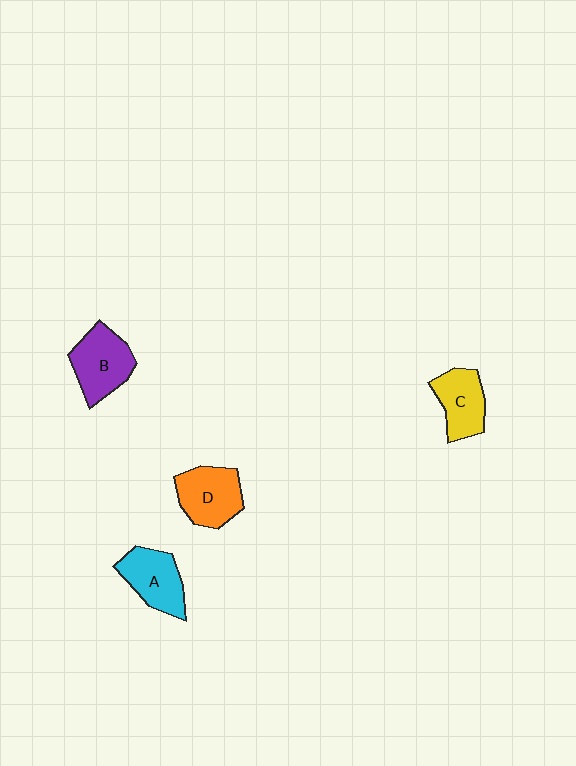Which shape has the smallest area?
Shape C (yellow).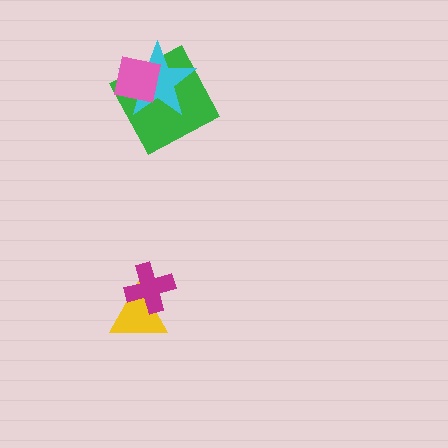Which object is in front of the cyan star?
The pink square is in front of the cyan star.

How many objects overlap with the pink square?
2 objects overlap with the pink square.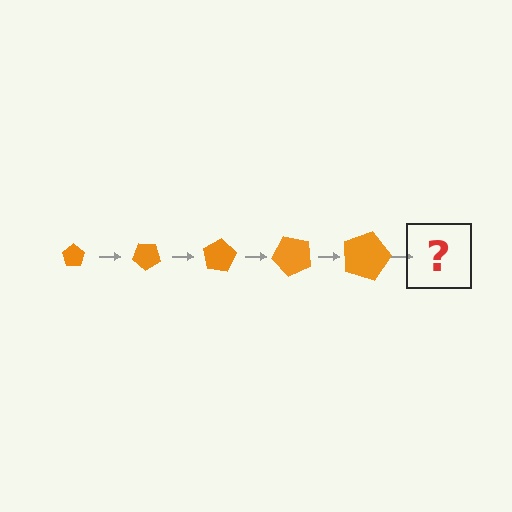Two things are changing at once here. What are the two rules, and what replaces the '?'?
The two rules are that the pentagon grows larger each step and it rotates 40 degrees each step. The '?' should be a pentagon, larger than the previous one and rotated 200 degrees from the start.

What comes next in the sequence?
The next element should be a pentagon, larger than the previous one and rotated 200 degrees from the start.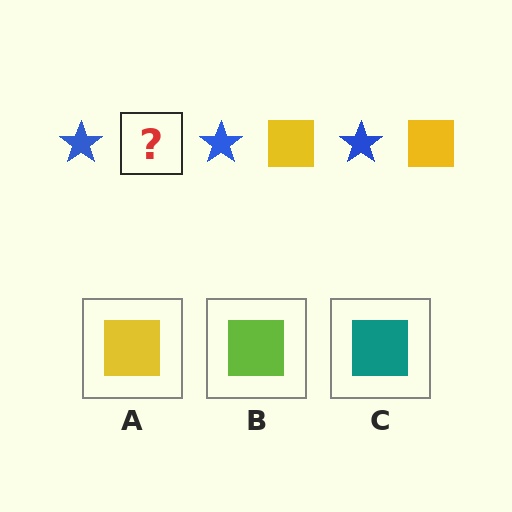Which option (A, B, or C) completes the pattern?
A.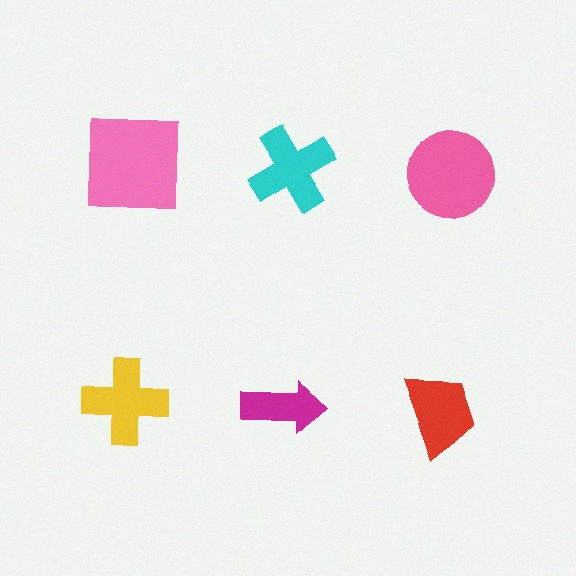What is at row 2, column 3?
A red trapezoid.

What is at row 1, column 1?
A pink square.